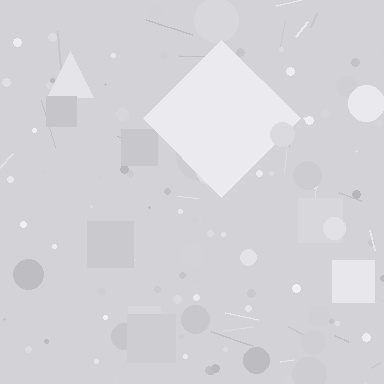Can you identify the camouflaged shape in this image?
The camouflaged shape is a diamond.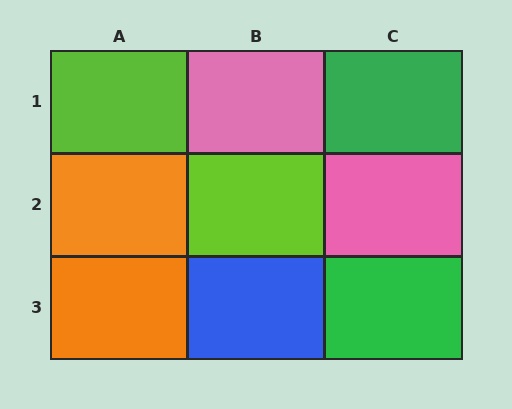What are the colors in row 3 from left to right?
Orange, blue, green.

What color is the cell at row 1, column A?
Lime.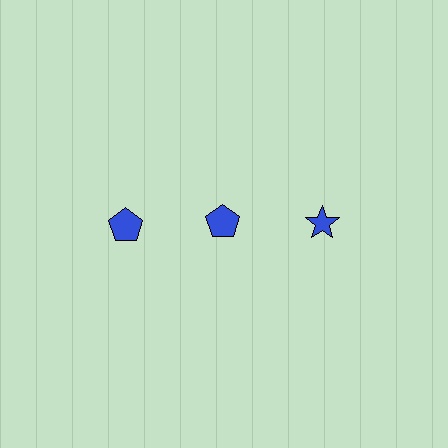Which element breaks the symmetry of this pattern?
The blue star in the top row, center column breaks the symmetry. All other shapes are blue pentagons.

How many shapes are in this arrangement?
There are 3 shapes arranged in a grid pattern.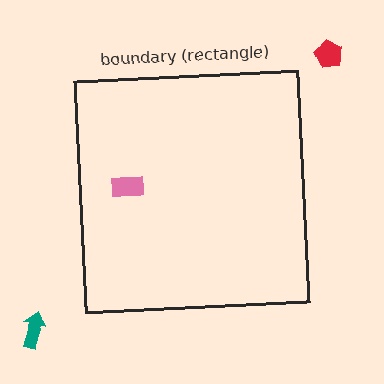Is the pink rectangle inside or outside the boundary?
Inside.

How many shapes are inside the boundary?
1 inside, 2 outside.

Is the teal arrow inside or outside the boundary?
Outside.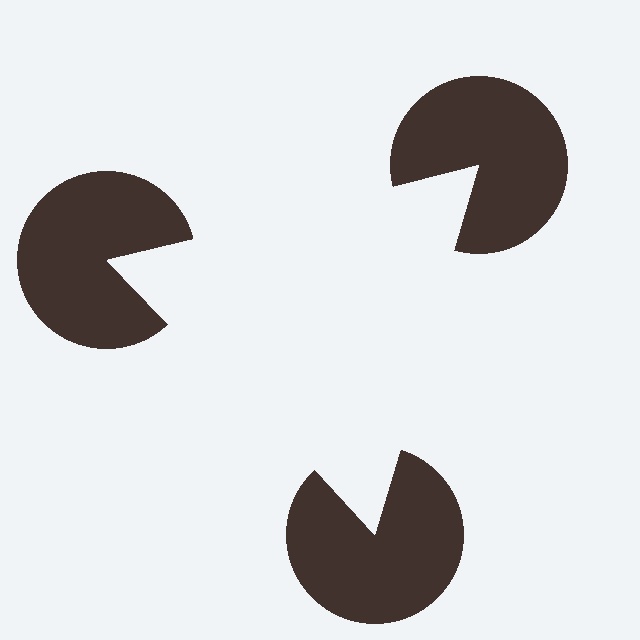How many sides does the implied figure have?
3 sides.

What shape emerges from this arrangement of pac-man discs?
An illusory triangle — its edges are inferred from the aligned wedge cuts in the pac-man discs, not physically drawn.